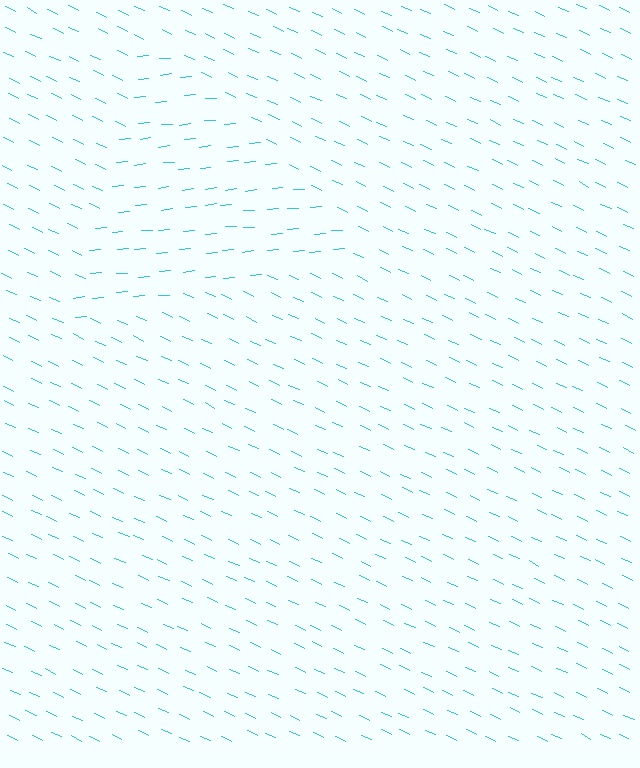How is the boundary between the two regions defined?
The boundary is defined purely by a change in line orientation (approximately 30 degrees difference). All lines are the same color and thickness.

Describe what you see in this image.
The image is filled with small cyan line segments. A triangle region in the image has lines oriented differently from the surrounding lines, creating a visible texture boundary.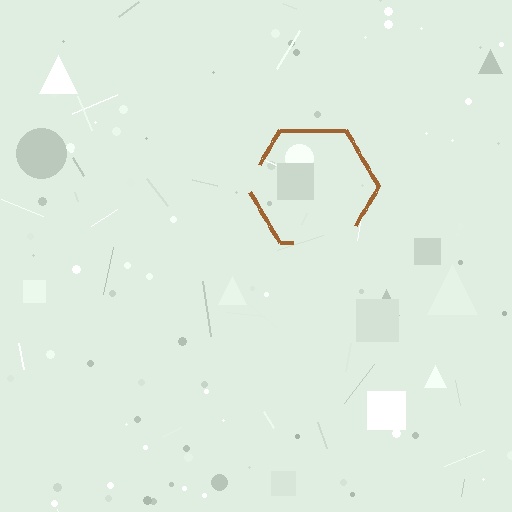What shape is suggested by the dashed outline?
The dashed outline suggests a hexagon.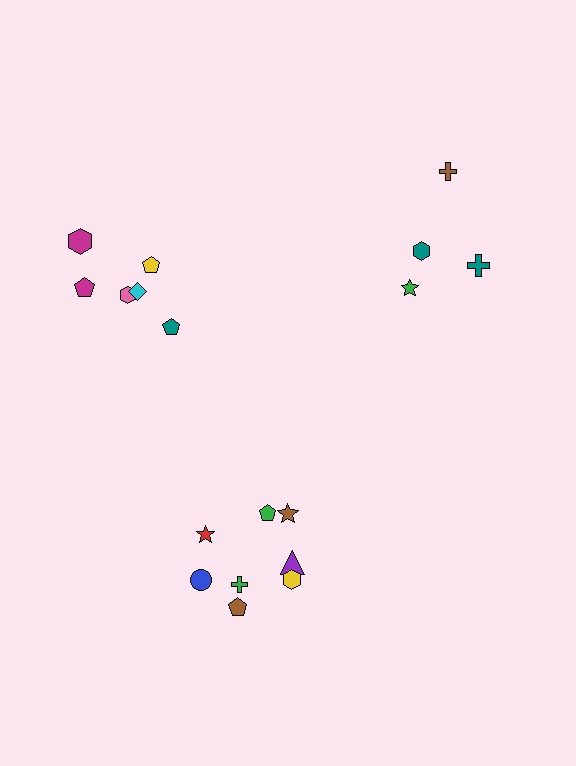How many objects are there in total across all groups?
There are 18 objects.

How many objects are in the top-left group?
There are 6 objects.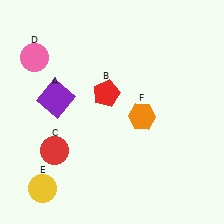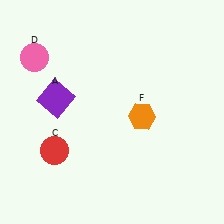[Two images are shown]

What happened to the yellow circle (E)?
The yellow circle (E) was removed in Image 2. It was in the bottom-left area of Image 1.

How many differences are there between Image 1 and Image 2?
There are 2 differences between the two images.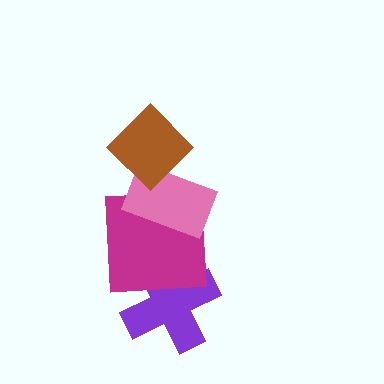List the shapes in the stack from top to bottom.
From top to bottom: the brown diamond, the pink rectangle, the magenta square, the purple cross.